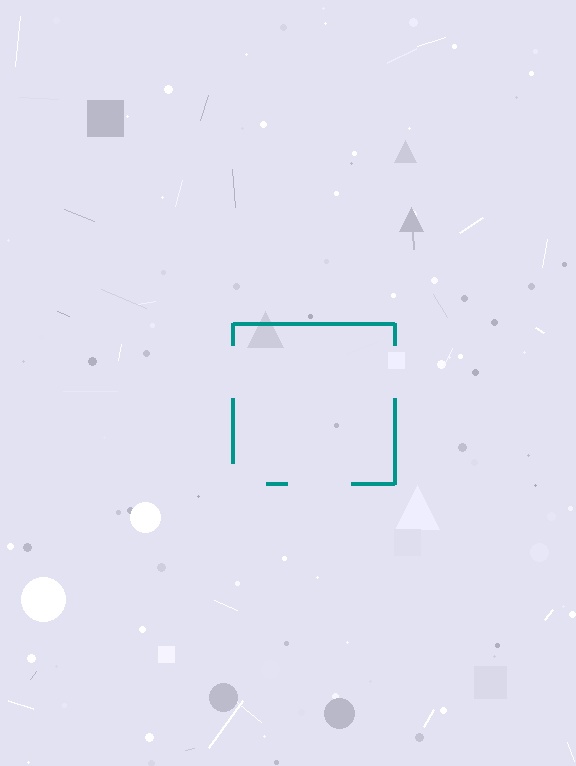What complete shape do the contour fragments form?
The contour fragments form a square.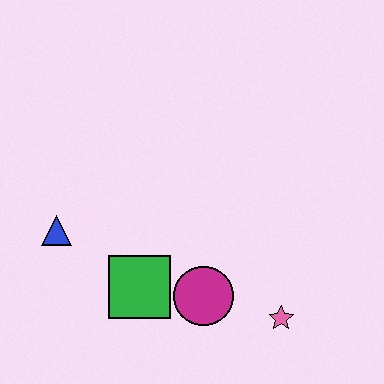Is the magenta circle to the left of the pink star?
Yes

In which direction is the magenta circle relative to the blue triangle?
The magenta circle is to the right of the blue triangle.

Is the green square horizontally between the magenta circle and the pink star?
No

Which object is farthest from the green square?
The pink star is farthest from the green square.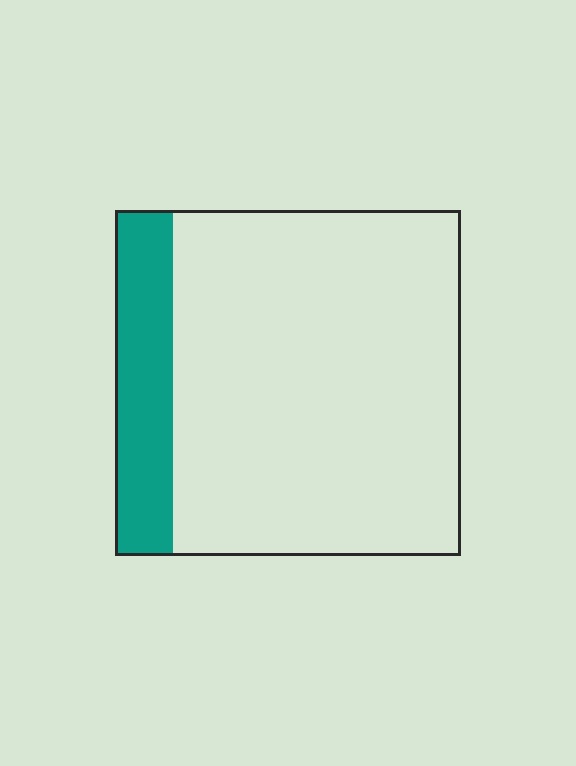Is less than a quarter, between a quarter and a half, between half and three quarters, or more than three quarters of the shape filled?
Less than a quarter.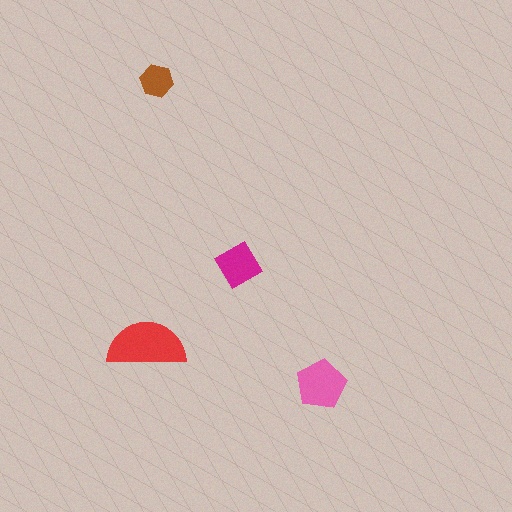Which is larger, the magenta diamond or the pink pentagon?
The pink pentagon.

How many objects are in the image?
There are 4 objects in the image.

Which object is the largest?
The red semicircle.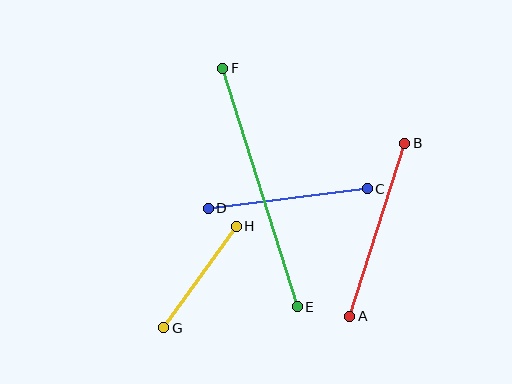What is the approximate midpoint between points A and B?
The midpoint is at approximately (377, 230) pixels.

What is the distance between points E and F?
The distance is approximately 250 pixels.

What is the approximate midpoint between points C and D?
The midpoint is at approximately (288, 199) pixels.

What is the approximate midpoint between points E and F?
The midpoint is at approximately (260, 187) pixels.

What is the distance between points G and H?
The distance is approximately 125 pixels.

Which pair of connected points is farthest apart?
Points E and F are farthest apart.